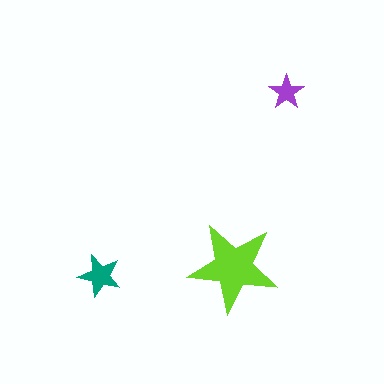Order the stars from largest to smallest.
the lime one, the teal one, the purple one.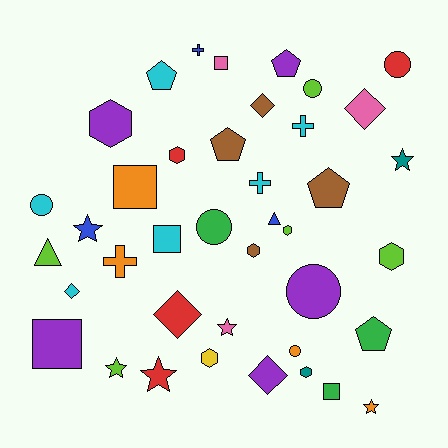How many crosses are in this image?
There are 4 crosses.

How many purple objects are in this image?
There are 5 purple objects.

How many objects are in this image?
There are 40 objects.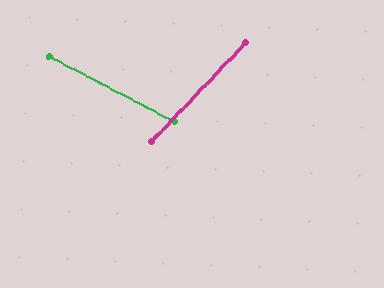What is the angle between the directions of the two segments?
Approximately 74 degrees.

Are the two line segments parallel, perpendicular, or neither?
Neither parallel nor perpendicular — they differ by about 74°.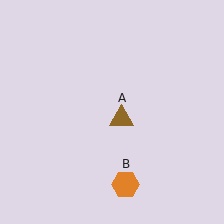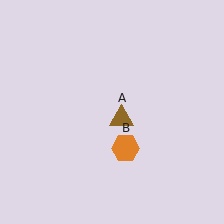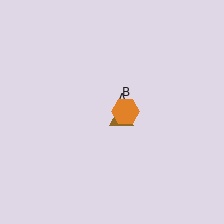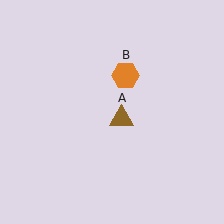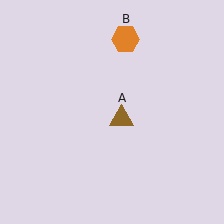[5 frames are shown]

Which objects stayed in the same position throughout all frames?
Brown triangle (object A) remained stationary.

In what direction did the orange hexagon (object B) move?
The orange hexagon (object B) moved up.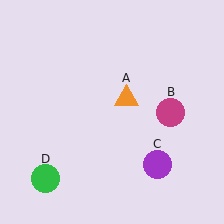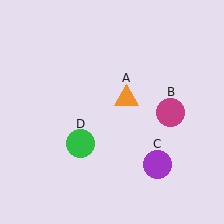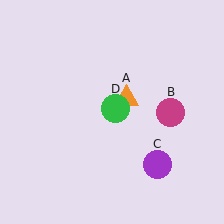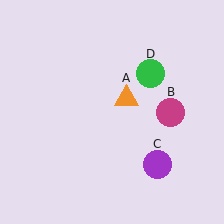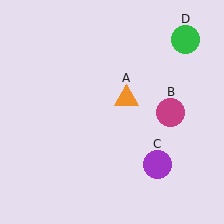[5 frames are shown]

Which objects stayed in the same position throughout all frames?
Orange triangle (object A) and magenta circle (object B) and purple circle (object C) remained stationary.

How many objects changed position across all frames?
1 object changed position: green circle (object D).